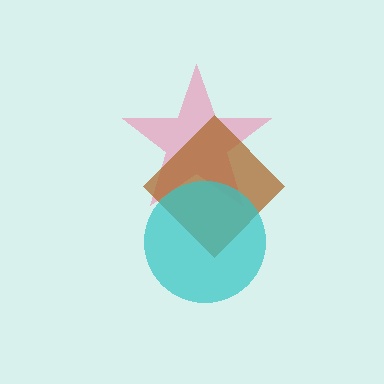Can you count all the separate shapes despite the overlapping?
Yes, there are 3 separate shapes.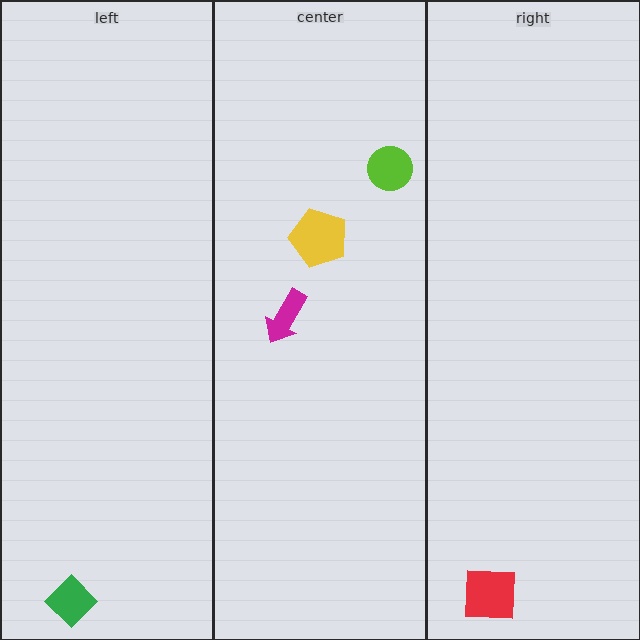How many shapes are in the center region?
3.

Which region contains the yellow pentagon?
The center region.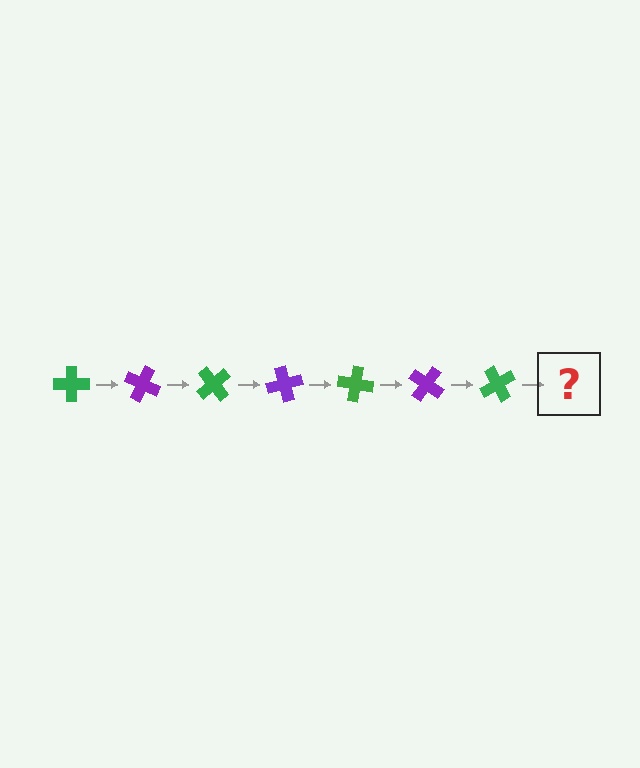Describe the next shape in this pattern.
It should be a purple cross, rotated 175 degrees from the start.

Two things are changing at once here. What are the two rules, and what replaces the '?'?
The two rules are that it rotates 25 degrees each step and the color cycles through green and purple. The '?' should be a purple cross, rotated 175 degrees from the start.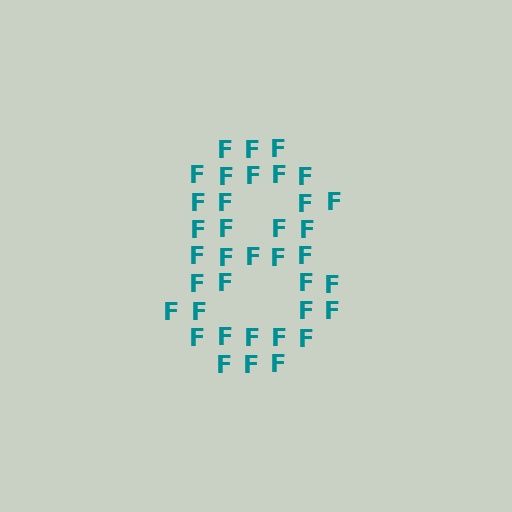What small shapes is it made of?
It is made of small letter F's.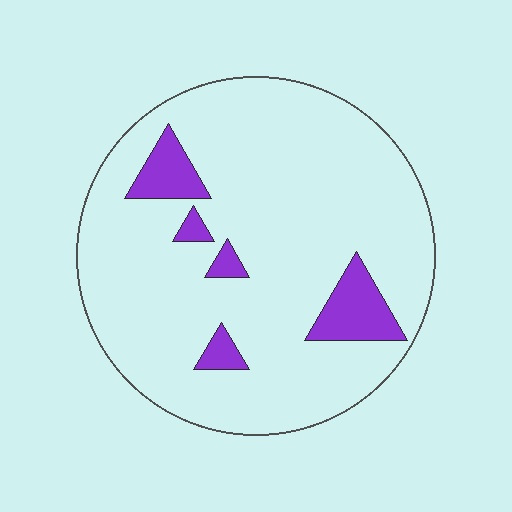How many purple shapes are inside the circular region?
5.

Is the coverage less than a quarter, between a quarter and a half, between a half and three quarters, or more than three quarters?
Less than a quarter.